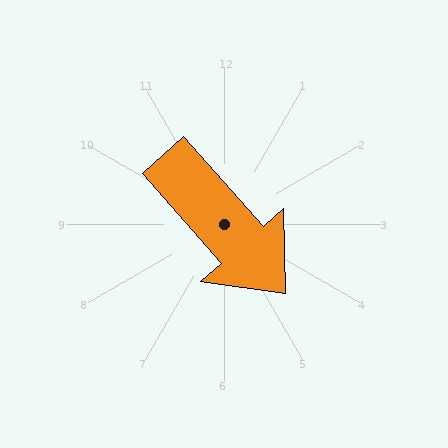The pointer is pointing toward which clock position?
Roughly 5 o'clock.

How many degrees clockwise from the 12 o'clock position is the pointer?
Approximately 139 degrees.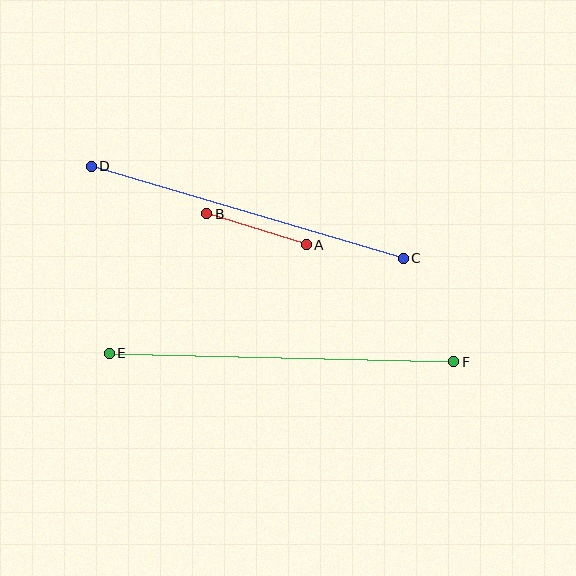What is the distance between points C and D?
The distance is approximately 325 pixels.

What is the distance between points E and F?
The distance is approximately 344 pixels.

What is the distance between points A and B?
The distance is approximately 104 pixels.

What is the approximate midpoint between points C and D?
The midpoint is at approximately (247, 212) pixels.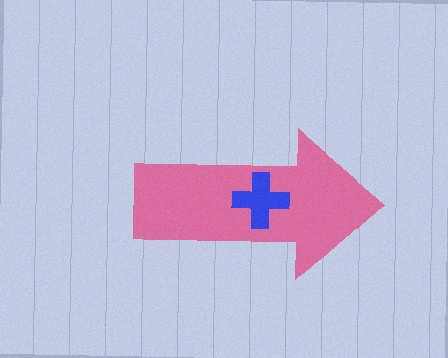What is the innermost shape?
The blue cross.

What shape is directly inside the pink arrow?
The blue cross.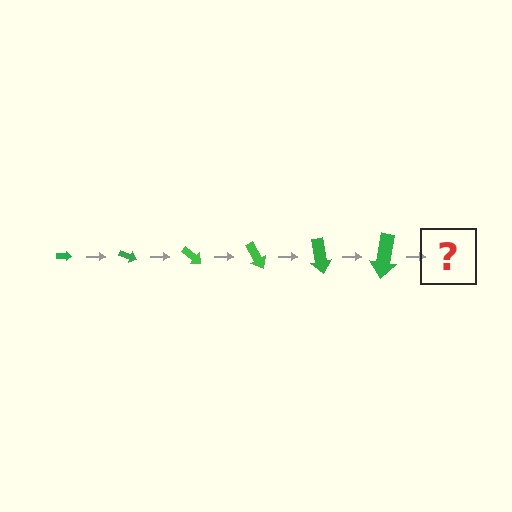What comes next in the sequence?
The next element should be an arrow, larger than the previous one and rotated 120 degrees from the start.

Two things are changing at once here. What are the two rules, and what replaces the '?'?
The two rules are that the arrow grows larger each step and it rotates 20 degrees each step. The '?' should be an arrow, larger than the previous one and rotated 120 degrees from the start.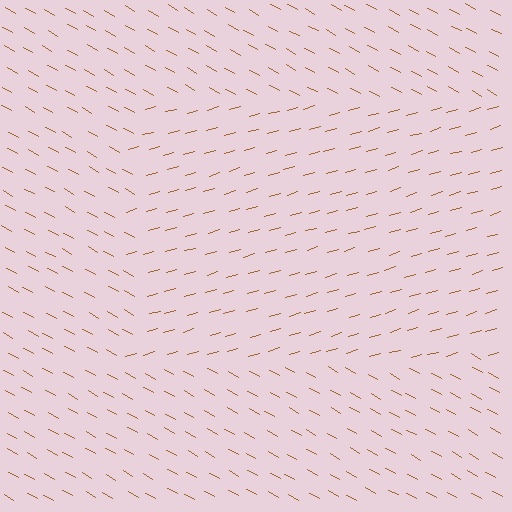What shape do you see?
I see a rectangle.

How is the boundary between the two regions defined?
The boundary is defined purely by a change in line orientation (approximately 45 degrees difference). All lines are the same color and thickness.